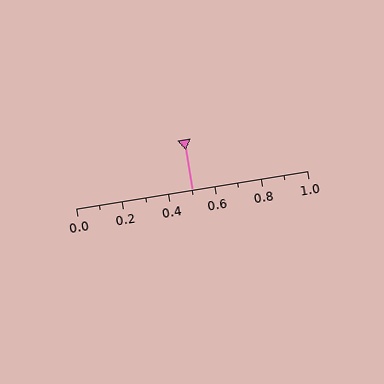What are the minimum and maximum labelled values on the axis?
The axis runs from 0.0 to 1.0.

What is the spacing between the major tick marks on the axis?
The major ticks are spaced 0.2 apart.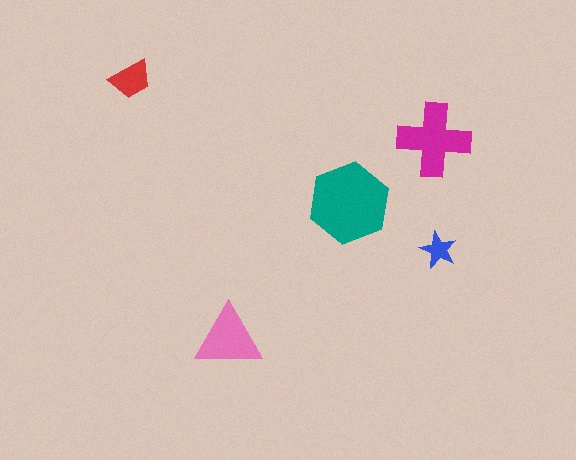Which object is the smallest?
The blue star.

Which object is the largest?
The teal hexagon.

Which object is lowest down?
The pink triangle is bottommost.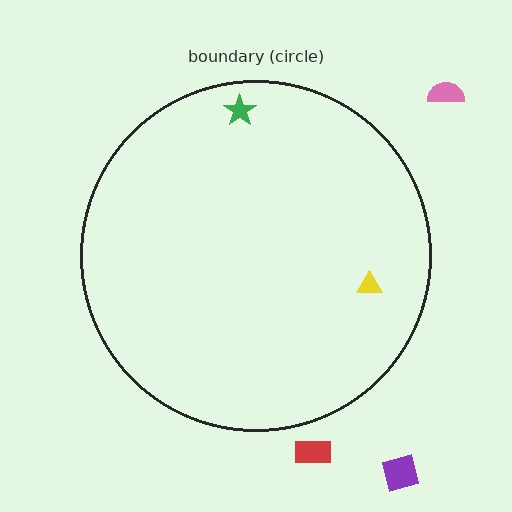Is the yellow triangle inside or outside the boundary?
Inside.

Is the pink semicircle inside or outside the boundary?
Outside.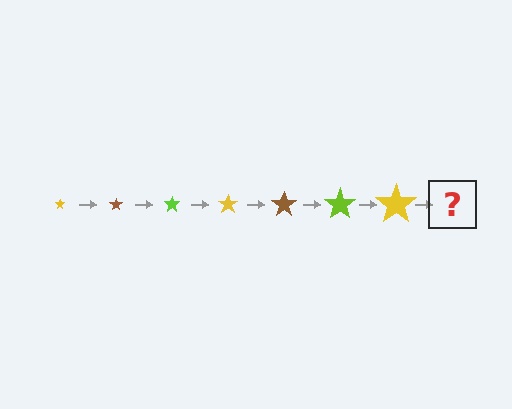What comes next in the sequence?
The next element should be a brown star, larger than the previous one.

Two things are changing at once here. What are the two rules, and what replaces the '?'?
The two rules are that the star grows larger each step and the color cycles through yellow, brown, and lime. The '?' should be a brown star, larger than the previous one.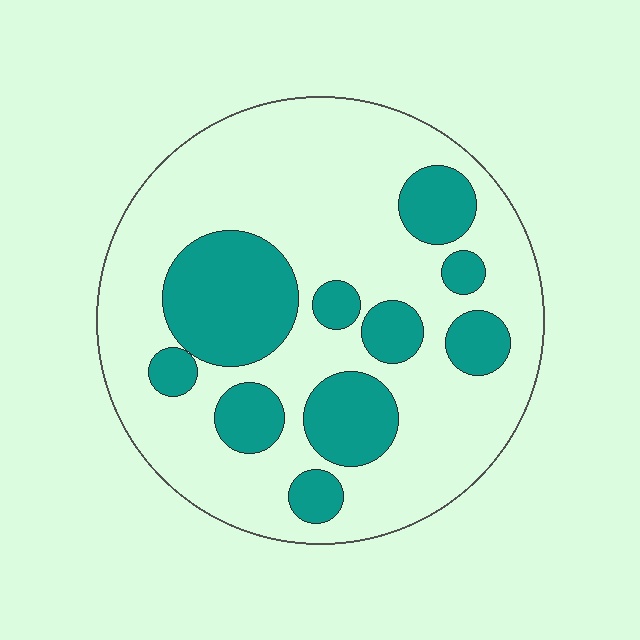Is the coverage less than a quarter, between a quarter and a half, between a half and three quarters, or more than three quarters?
Between a quarter and a half.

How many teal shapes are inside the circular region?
10.